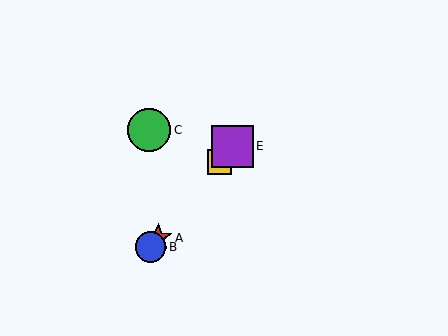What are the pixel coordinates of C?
Object C is at (149, 130).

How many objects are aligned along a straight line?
4 objects (A, B, D, E) are aligned along a straight line.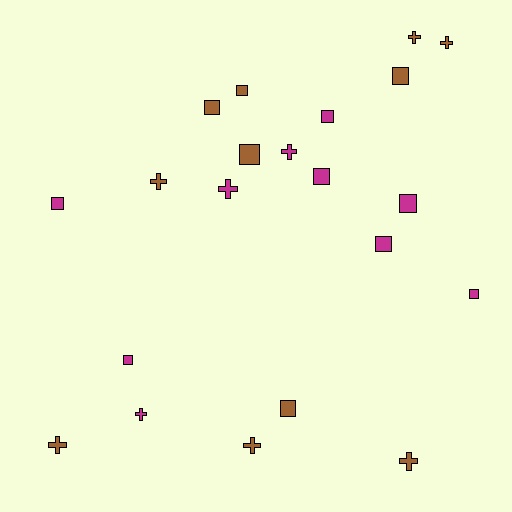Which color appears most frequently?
Brown, with 11 objects.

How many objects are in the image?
There are 21 objects.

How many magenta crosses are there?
There are 3 magenta crosses.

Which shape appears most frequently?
Square, with 12 objects.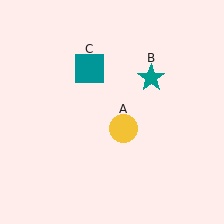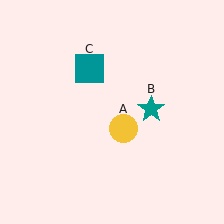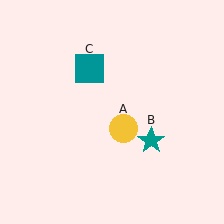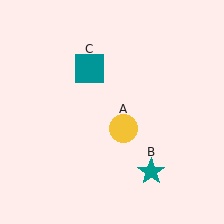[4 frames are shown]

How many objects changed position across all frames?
1 object changed position: teal star (object B).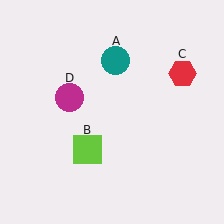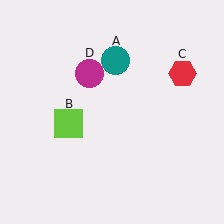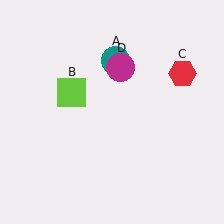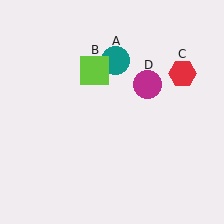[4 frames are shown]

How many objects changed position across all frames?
2 objects changed position: lime square (object B), magenta circle (object D).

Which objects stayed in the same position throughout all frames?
Teal circle (object A) and red hexagon (object C) remained stationary.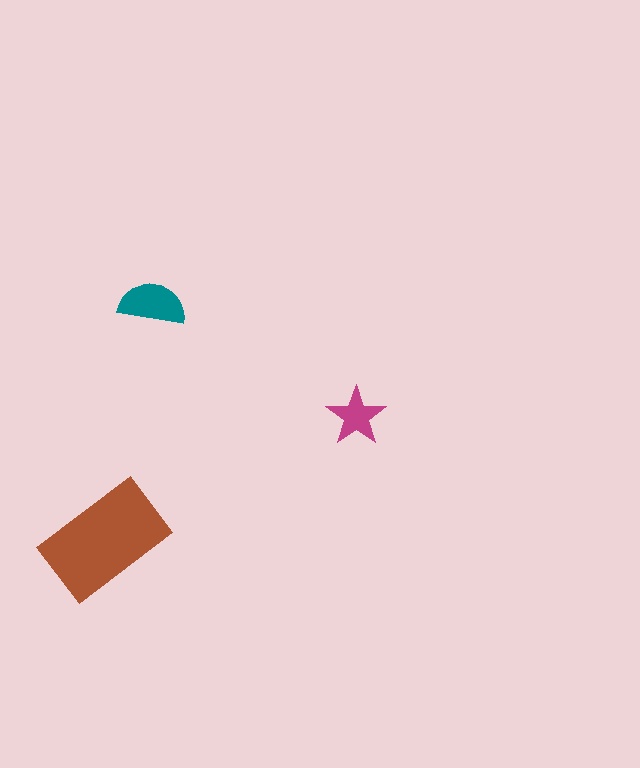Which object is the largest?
The brown rectangle.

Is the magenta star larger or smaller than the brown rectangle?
Smaller.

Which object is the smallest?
The magenta star.